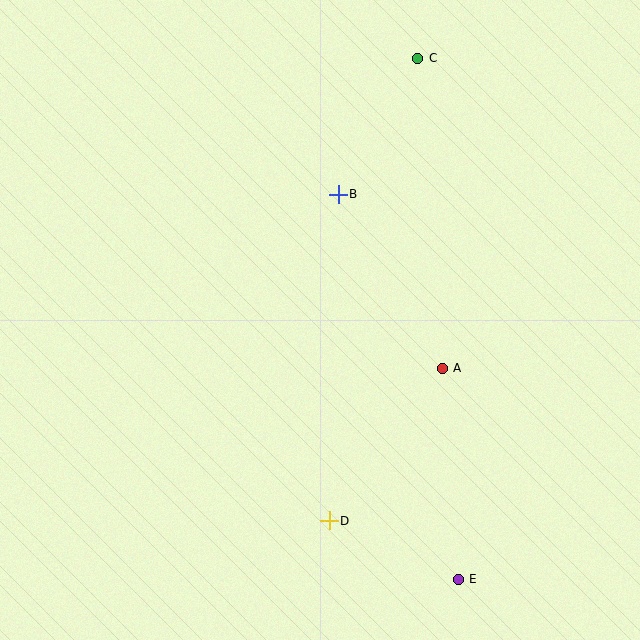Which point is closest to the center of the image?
Point B at (338, 194) is closest to the center.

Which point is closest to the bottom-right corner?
Point E is closest to the bottom-right corner.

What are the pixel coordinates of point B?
Point B is at (338, 194).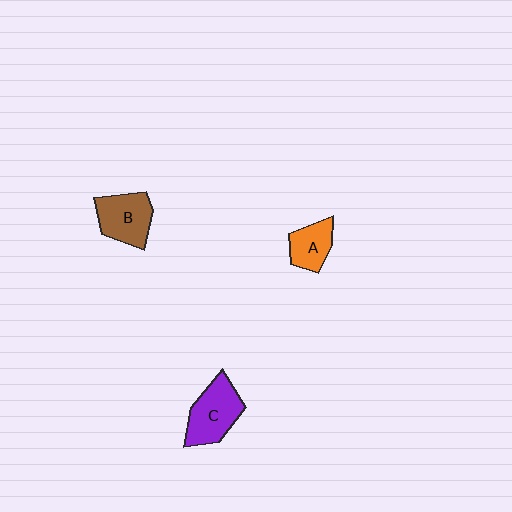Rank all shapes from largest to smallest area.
From largest to smallest: C (purple), B (brown), A (orange).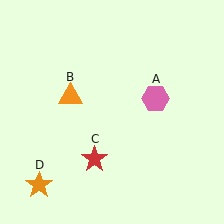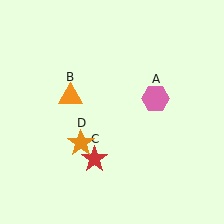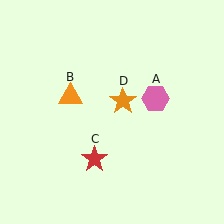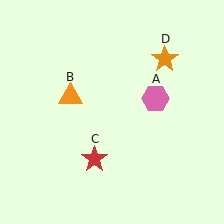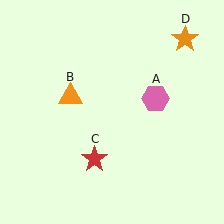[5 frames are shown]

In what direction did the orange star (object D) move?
The orange star (object D) moved up and to the right.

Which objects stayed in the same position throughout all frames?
Pink hexagon (object A) and orange triangle (object B) and red star (object C) remained stationary.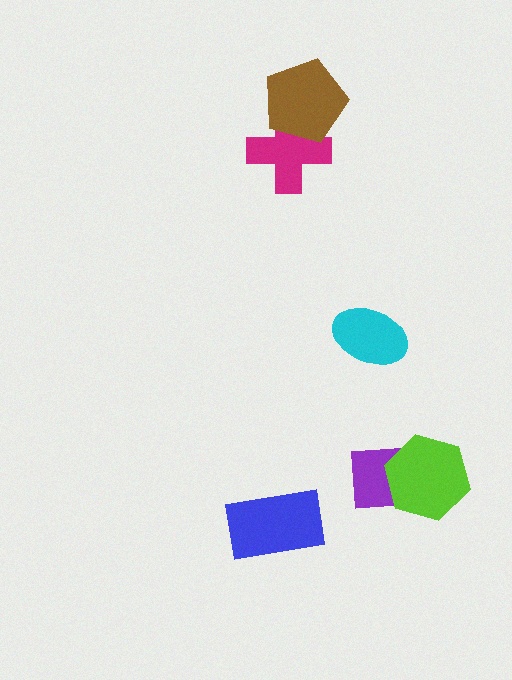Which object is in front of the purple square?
The lime hexagon is in front of the purple square.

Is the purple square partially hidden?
Yes, it is partially covered by another shape.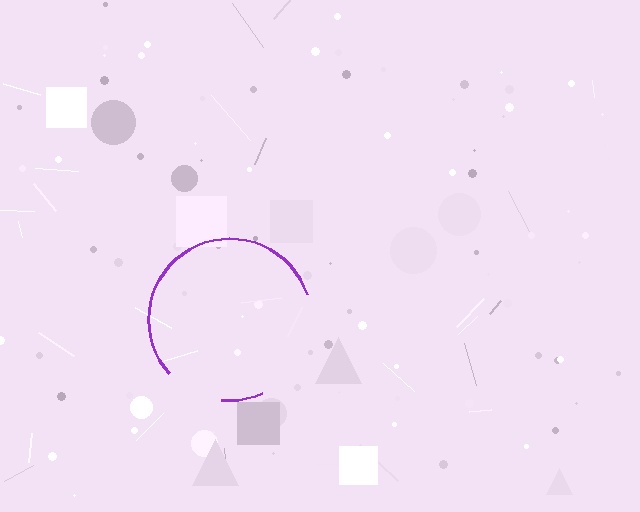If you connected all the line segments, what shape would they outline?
They would outline a circle.